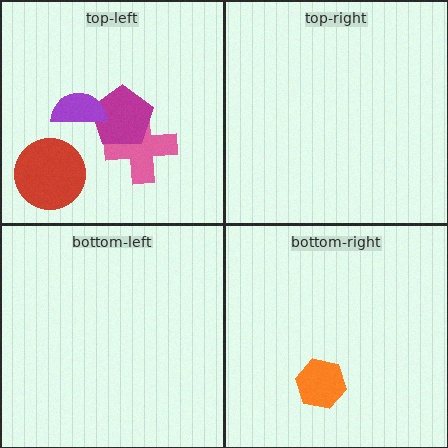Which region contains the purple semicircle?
The top-left region.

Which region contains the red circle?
The top-left region.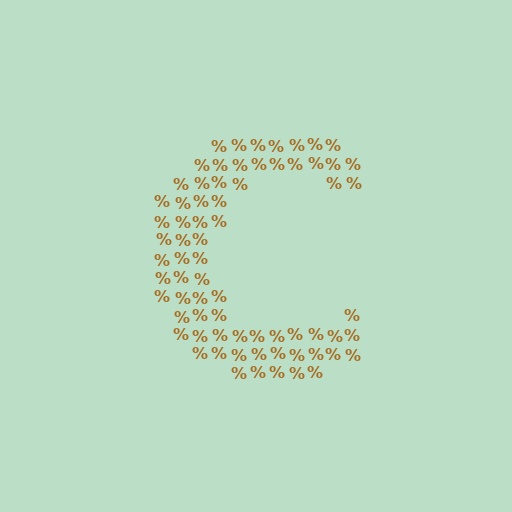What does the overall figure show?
The overall figure shows the letter C.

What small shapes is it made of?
It is made of small percent signs.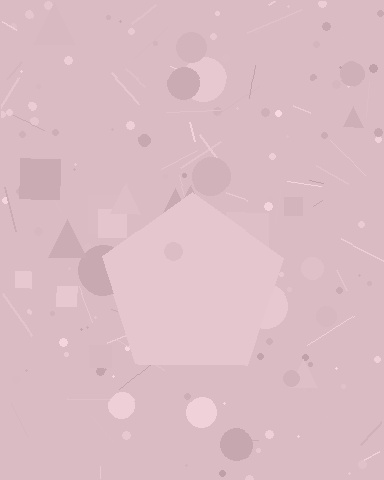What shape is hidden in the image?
A pentagon is hidden in the image.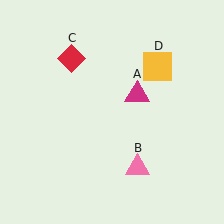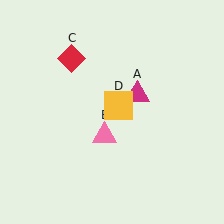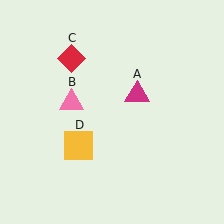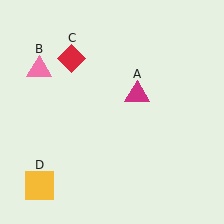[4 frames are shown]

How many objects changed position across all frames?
2 objects changed position: pink triangle (object B), yellow square (object D).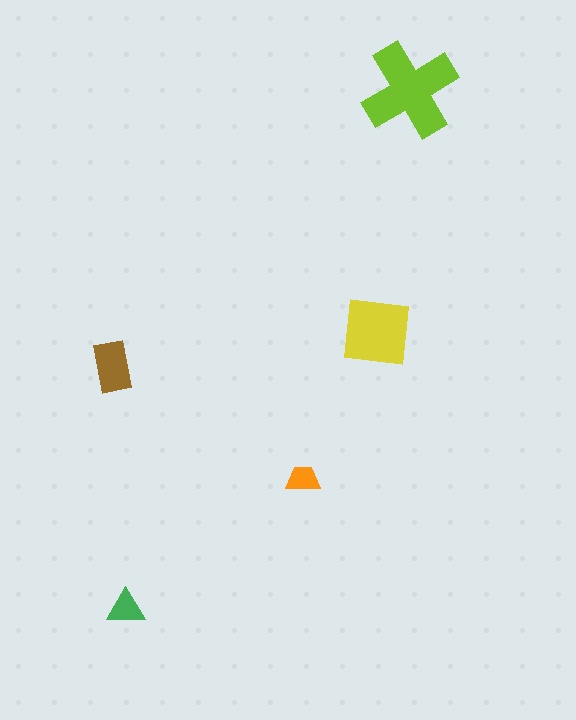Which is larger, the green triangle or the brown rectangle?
The brown rectangle.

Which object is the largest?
The lime cross.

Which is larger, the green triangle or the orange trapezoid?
The green triangle.